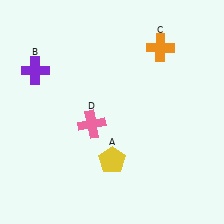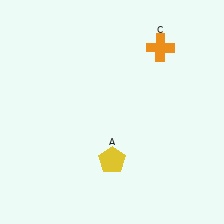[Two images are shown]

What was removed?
The pink cross (D), the purple cross (B) were removed in Image 2.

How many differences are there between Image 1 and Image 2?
There are 2 differences between the two images.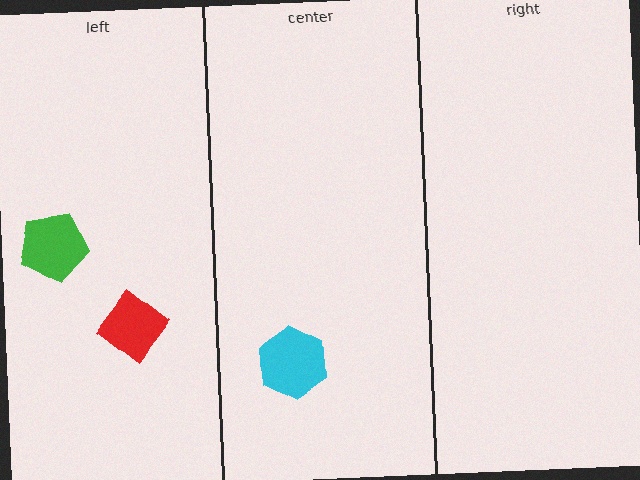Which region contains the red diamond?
The left region.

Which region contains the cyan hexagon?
The center region.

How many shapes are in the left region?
2.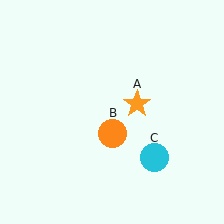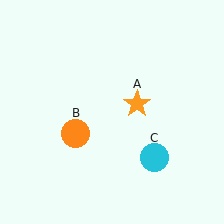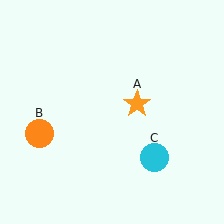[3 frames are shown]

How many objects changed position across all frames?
1 object changed position: orange circle (object B).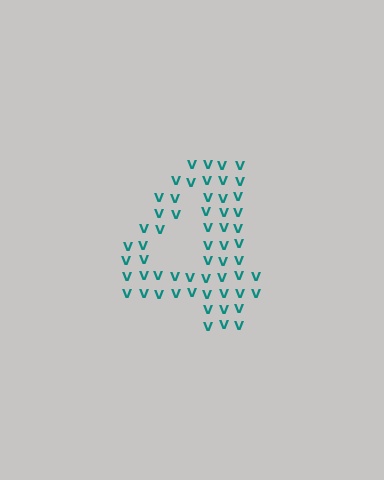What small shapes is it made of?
It is made of small letter V's.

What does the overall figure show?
The overall figure shows the digit 4.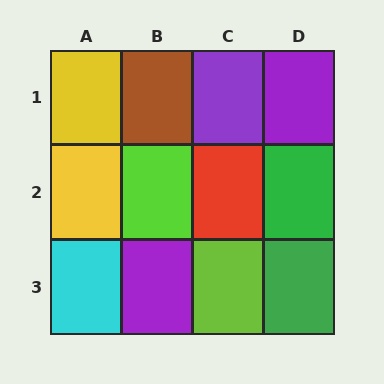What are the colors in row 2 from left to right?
Yellow, lime, red, green.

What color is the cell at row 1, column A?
Yellow.